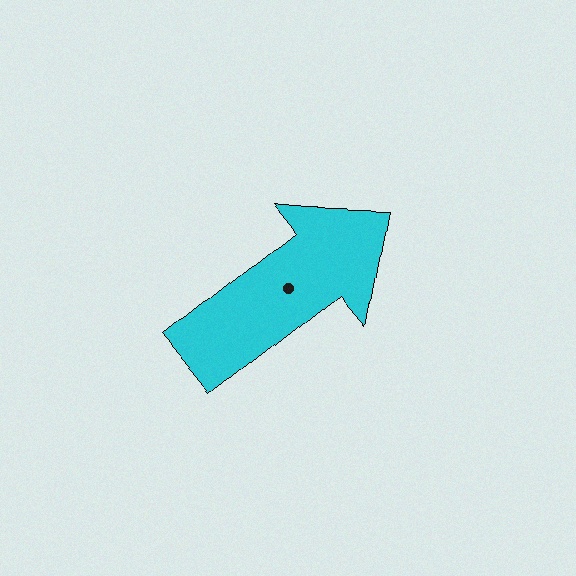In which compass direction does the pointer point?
Northeast.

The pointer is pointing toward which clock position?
Roughly 2 o'clock.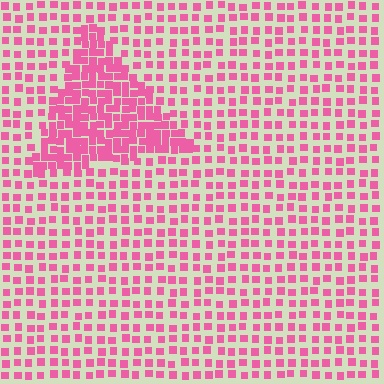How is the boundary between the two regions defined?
The boundary is defined by a change in element density (approximately 2.2x ratio). All elements are the same color, size, and shape.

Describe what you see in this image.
The image contains small pink elements arranged at two different densities. A triangle-shaped region is visible where the elements are more densely packed than the surrounding area.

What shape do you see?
I see a triangle.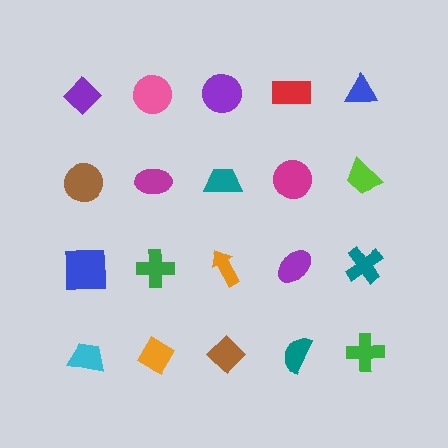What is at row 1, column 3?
A purple circle.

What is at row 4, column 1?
A cyan trapezoid.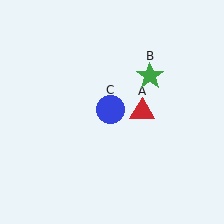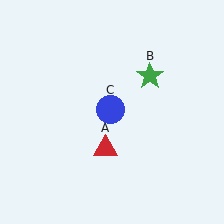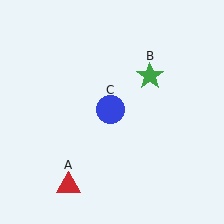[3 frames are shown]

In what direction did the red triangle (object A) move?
The red triangle (object A) moved down and to the left.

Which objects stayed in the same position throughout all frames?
Green star (object B) and blue circle (object C) remained stationary.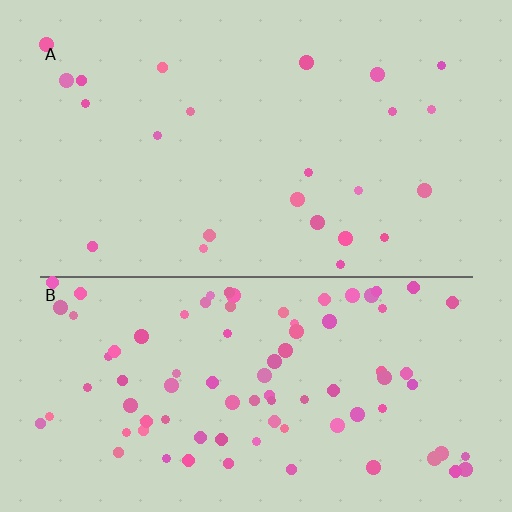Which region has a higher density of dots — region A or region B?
B (the bottom).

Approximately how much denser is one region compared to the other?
Approximately 3.7× — region B over region A.